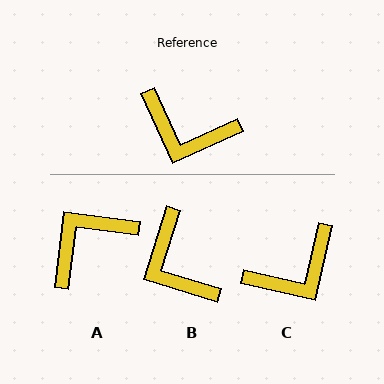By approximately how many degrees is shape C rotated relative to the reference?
Approximately 53 degrees counter-clockwise.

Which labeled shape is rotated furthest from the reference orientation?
A, about 121 degrees away.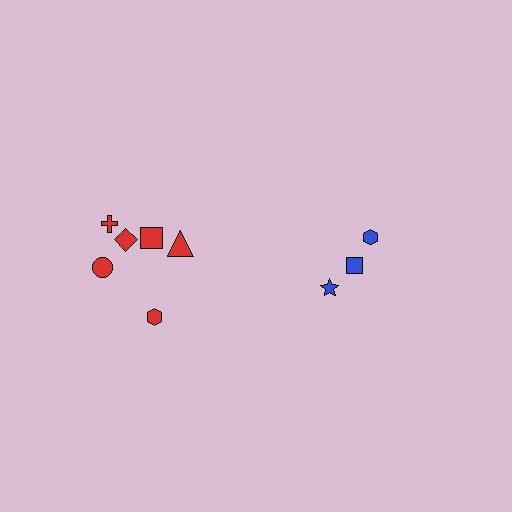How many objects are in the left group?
There are 6 objects.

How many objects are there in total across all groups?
There are 9 objects.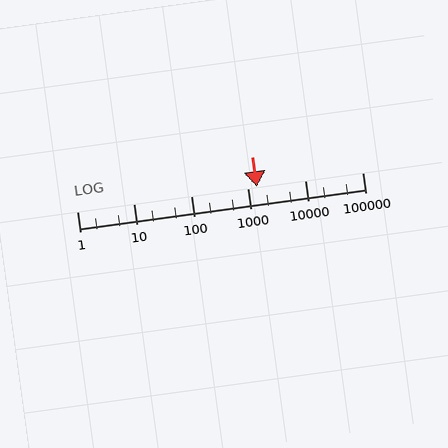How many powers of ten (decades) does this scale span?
The scale spans 5 decades, from 1 to 100000.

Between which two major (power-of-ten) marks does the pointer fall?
The pointer is between 1000 and 10000.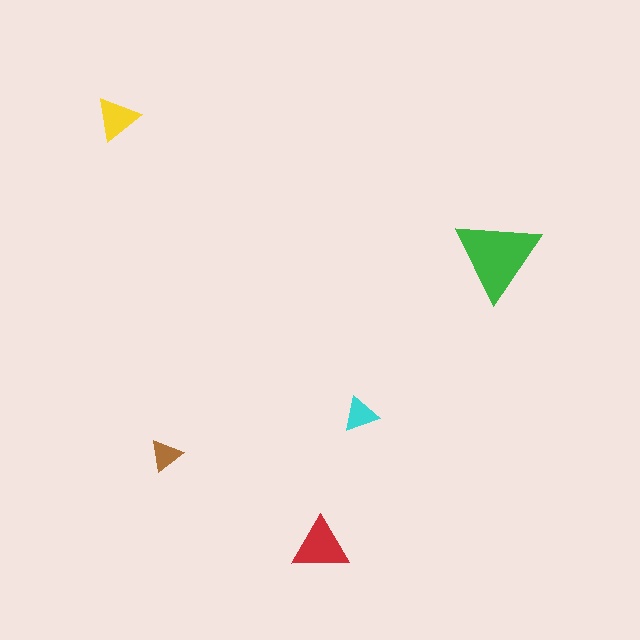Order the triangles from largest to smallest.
the green one, the red one, the yellow one, the cyan one, the brown one.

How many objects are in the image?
There are 5 objects in the image.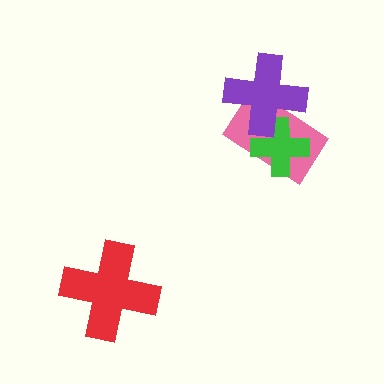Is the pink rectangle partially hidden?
Yes, it is partially covered by another shape.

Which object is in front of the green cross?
The purple cross is in front of the green cross.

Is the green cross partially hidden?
Yes, it is partially covered by another shape.